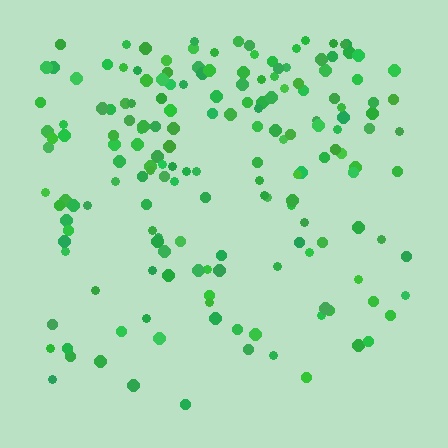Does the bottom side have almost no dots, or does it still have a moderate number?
Still a moderate number, just noticeably fewer than the top.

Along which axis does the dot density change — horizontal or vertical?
Vertical.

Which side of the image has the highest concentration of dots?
The top.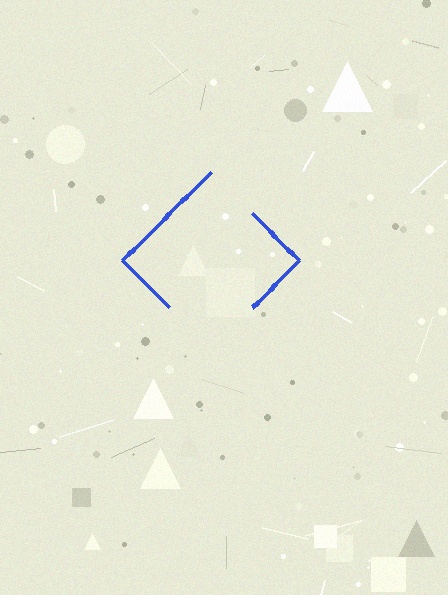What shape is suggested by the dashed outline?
The dashed outline suggests a diamond.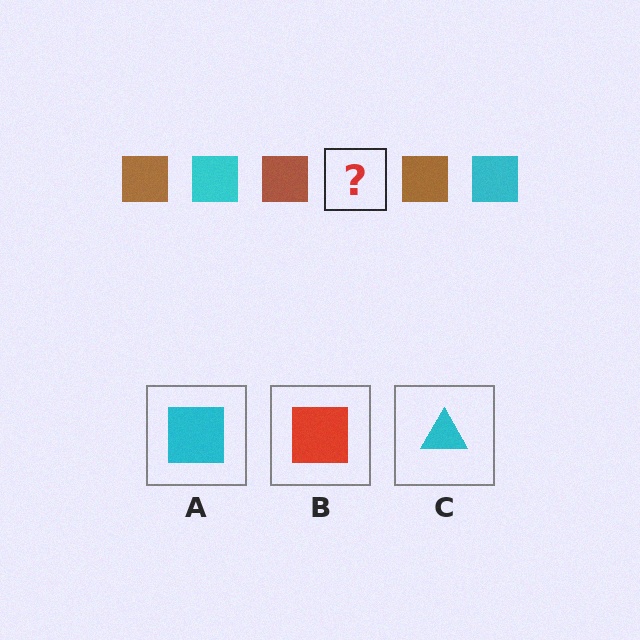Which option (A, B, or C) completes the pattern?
A.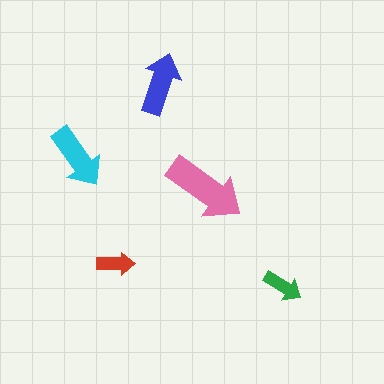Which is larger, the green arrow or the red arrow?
The green one.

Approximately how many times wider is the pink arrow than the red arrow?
About 2 times wider.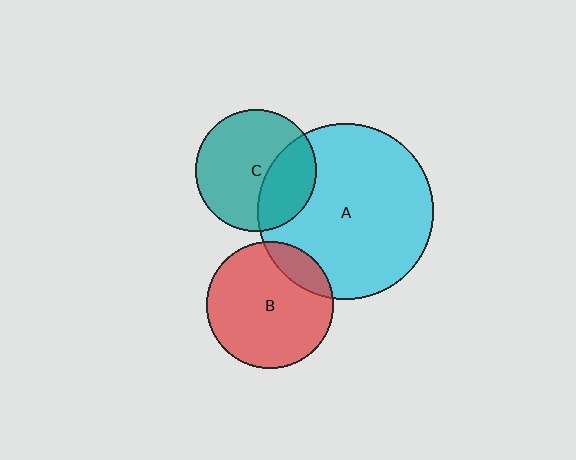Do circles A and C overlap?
Yes.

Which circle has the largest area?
Circle A (cyan).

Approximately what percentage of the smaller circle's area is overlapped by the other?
Approximately 30%.